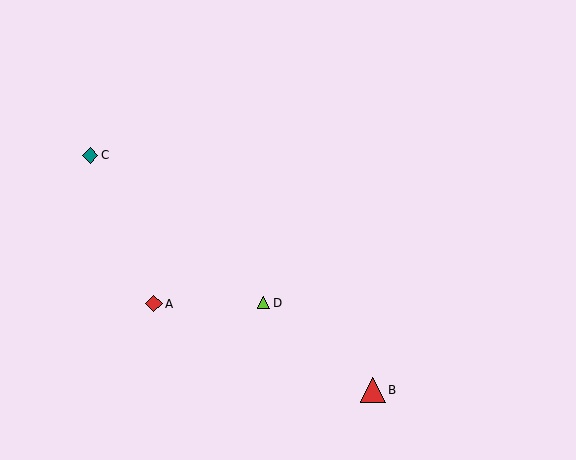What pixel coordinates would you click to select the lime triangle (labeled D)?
Click at (264, 303) to select the lime triangle D.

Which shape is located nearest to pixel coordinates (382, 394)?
The red triangle (labeled B) at (373, 390) is nearest to that location.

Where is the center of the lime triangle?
The center of the lime triangle is at (264, 303).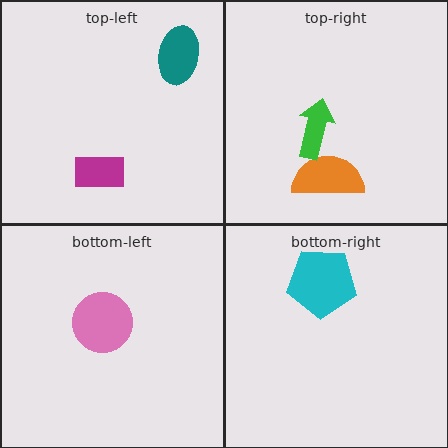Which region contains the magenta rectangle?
The top-left region.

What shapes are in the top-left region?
The magenta rectangle, the teal ellipse.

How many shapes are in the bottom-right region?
1.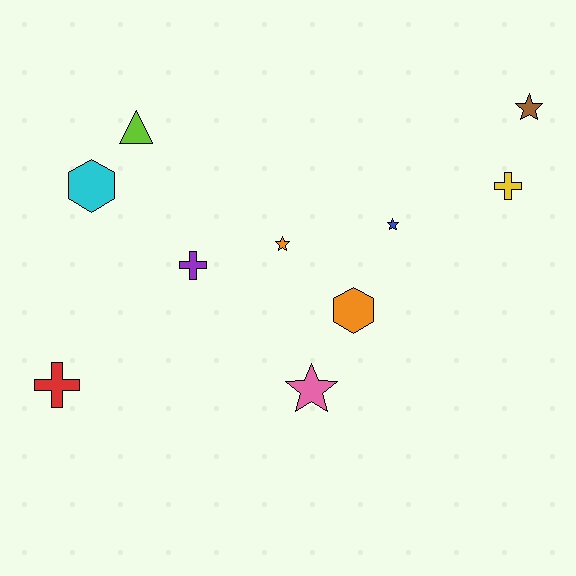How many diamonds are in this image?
There are no diamonds.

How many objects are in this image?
There are 10 objects.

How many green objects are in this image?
There are no green objects.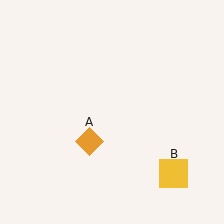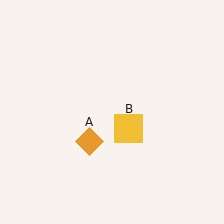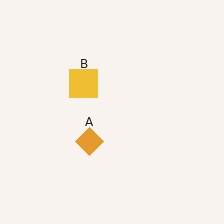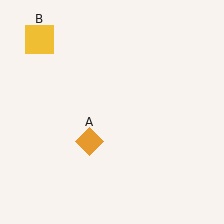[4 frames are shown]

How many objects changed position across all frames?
1 object changed position: yellow square (object B).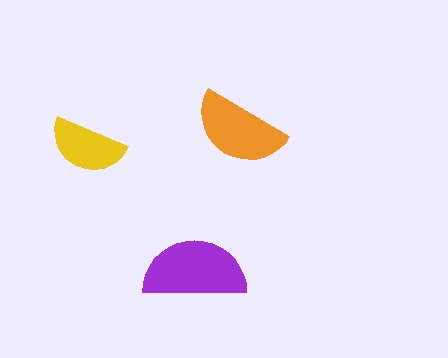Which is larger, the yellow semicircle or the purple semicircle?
The purple one.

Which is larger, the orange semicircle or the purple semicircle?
The purple one.